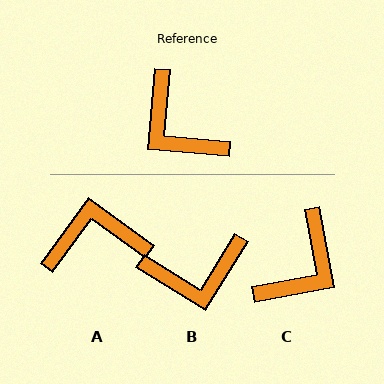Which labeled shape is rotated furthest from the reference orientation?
A, about 121 degrees away.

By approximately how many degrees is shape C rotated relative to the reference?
Approximately 105 degrees counter-clockwise.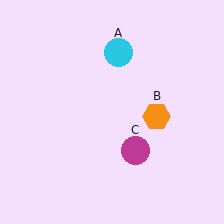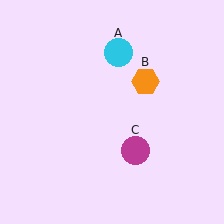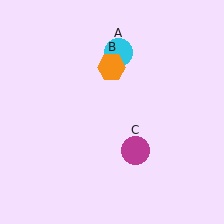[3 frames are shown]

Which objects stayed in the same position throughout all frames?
Cyan circle (object A) and magenta circle (object C) remained stationary.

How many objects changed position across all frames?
1 object changed position: orange hexagon (object B).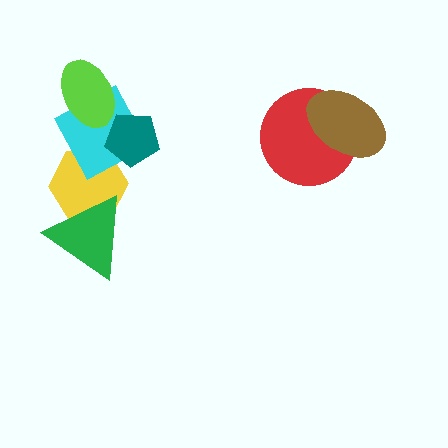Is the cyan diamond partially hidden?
Yes, it is partially covered by another shape.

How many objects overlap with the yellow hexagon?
2 objects overlap with the yellow hexagon.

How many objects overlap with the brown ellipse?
1 object overlaps with the brown ellipse.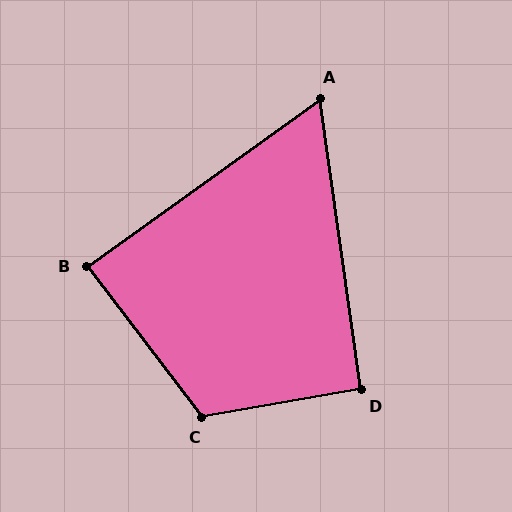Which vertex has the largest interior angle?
C, at approximately 118 degrees.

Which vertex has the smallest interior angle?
A, at approximately 62 degrees.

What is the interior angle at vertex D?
Approximately 92 degrees (approximately right).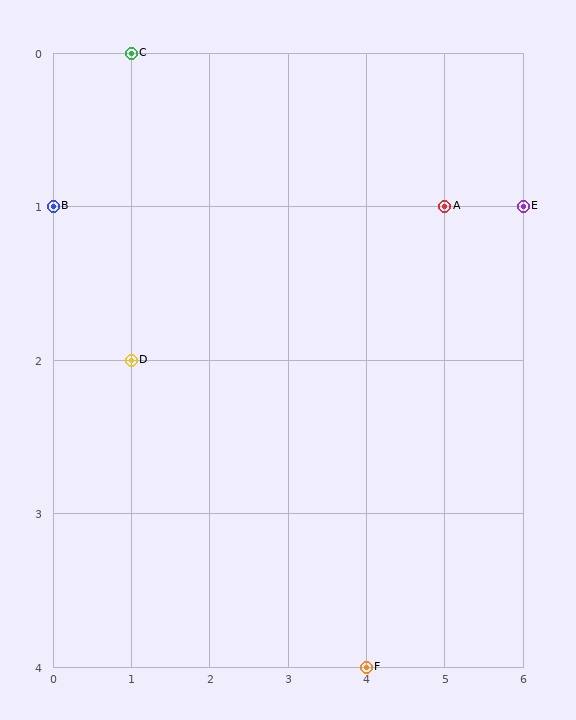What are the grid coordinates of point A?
Point A is at grid coordinates (5, 1).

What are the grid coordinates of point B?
Point B is at grid coordinates (0, 1).